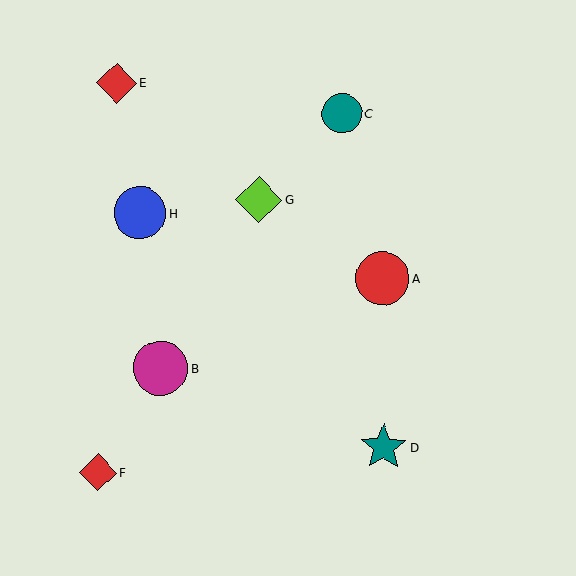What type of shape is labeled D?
Shape D is a teal star.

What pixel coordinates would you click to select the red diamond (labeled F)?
Click at (98, 473) to select the red diamond F.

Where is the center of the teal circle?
The center of the teal circle is at (342, 113).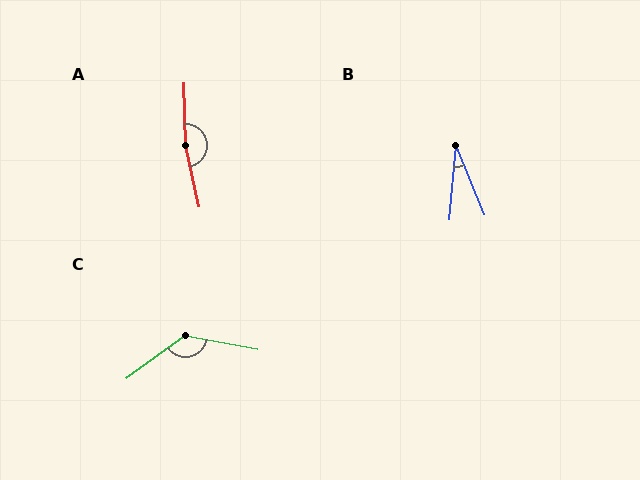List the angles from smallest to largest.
B (27°), C (133°), A (169°).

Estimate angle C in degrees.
Approximately 133 degrees.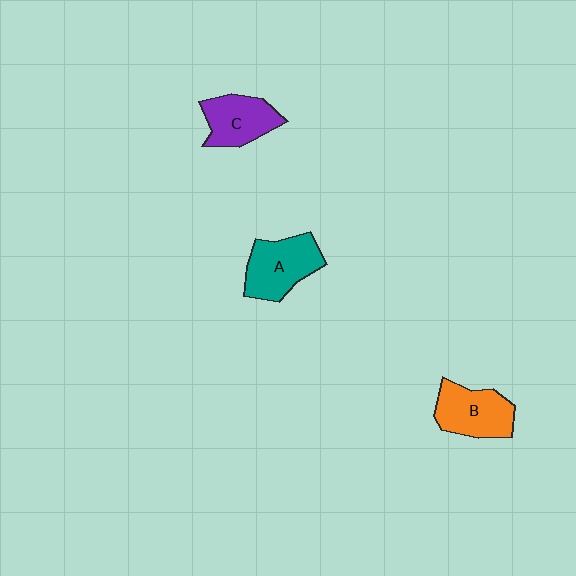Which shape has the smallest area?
Shape C (purple).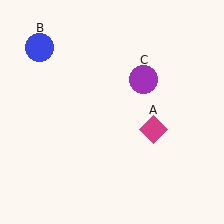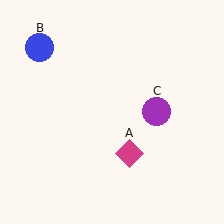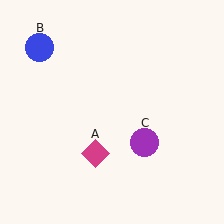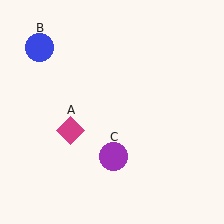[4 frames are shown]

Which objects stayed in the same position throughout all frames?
Blue circle (object B) remained stationary.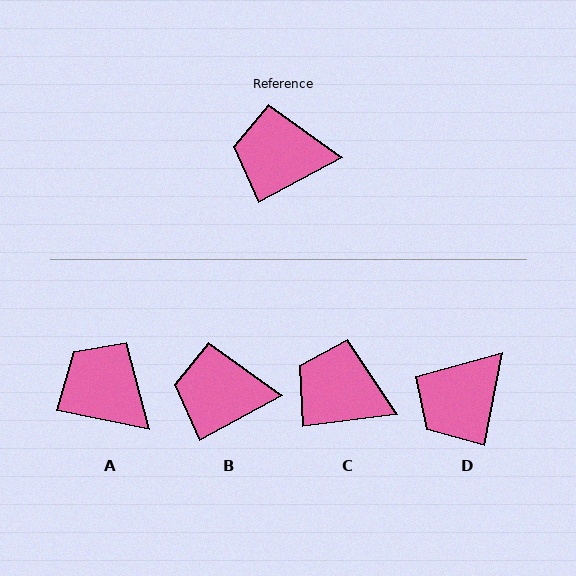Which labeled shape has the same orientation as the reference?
B.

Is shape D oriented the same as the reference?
No, it is off by about 51 degrees.